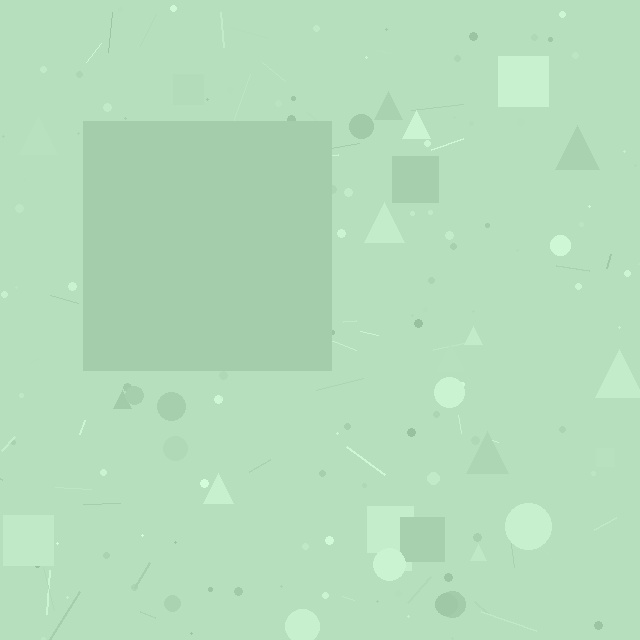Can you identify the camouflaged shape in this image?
The camouflaged shape is a square.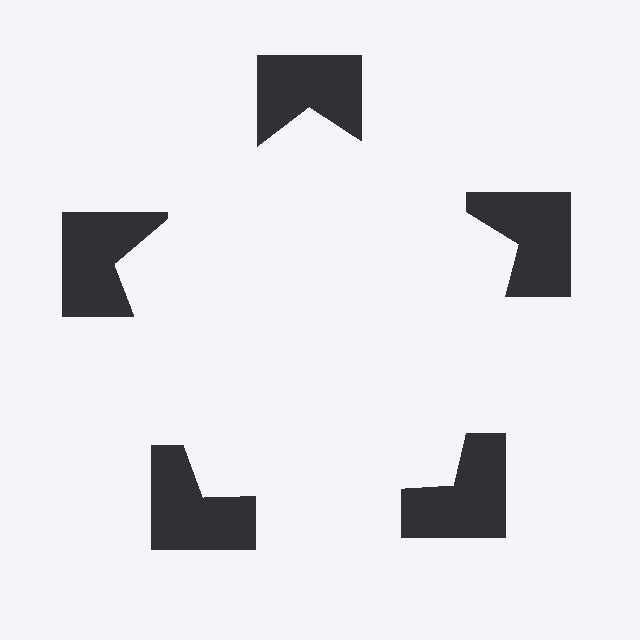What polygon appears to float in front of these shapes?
An illusory pentagon — its edges are inferred from the aligned wedge cuts in the notched squares, not physically drawn.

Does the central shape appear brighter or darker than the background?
It typically appears slightly brighter than the background, even though no actual brightness change is drawn.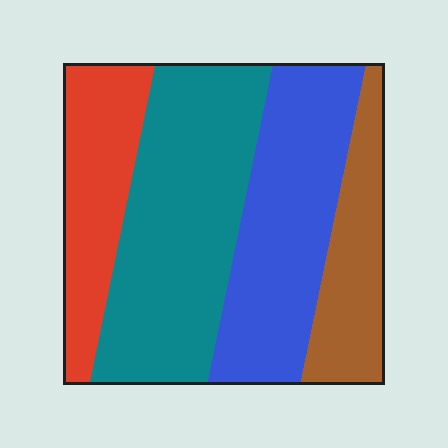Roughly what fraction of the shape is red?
Red takes up less than a quarter of the shape.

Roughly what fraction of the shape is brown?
Brown takes up about one sixth (1/6) of the shape.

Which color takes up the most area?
Teal, at roughly 35%.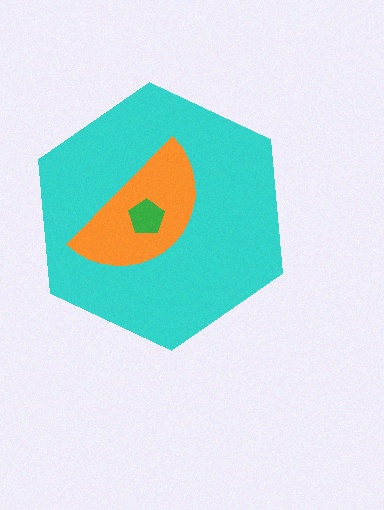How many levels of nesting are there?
3.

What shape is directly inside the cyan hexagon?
The orange semicircle.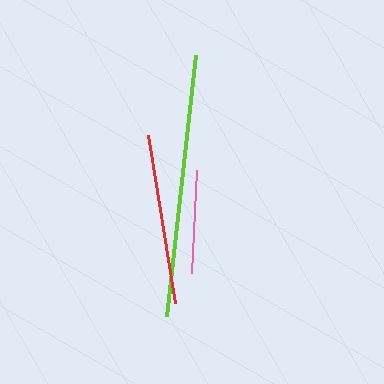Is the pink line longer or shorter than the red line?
The red line is longer than the pink line.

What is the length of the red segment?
The red segment is approximately 170 pixels long.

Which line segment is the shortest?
The pink line is the shortest at approximately 103 pixels.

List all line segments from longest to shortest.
From longest to shortest: lime, red, pink.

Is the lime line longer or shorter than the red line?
The lime line is longer than the red line.